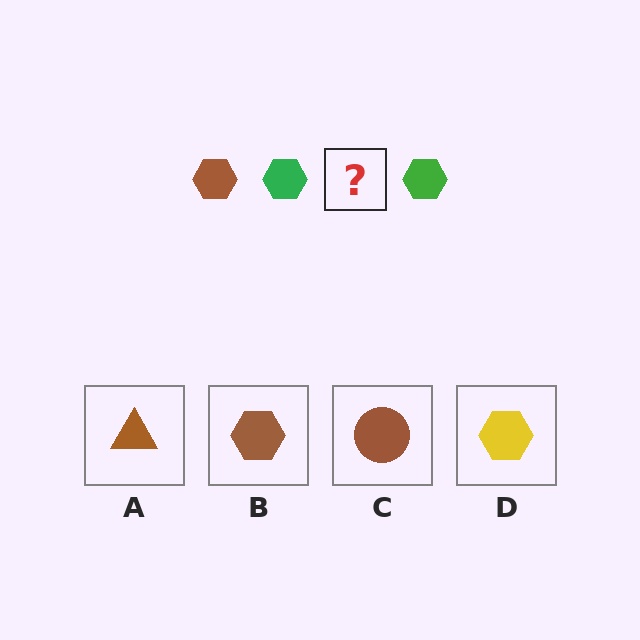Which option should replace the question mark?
Option B.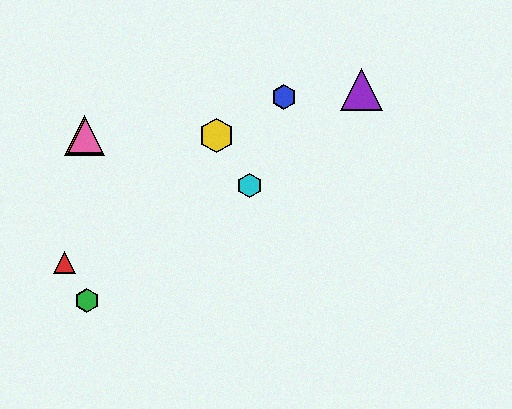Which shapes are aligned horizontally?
The yellow hexagon, the orange triangle, the pink triangle are aligned horizontally.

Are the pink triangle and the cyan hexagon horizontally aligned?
No, the pink triangle is at y≈135 and the cyan hexagon is at y≈186.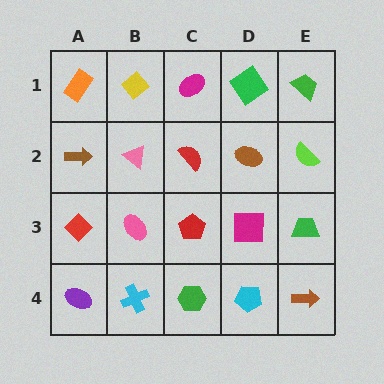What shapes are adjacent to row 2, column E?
A green trapezoid (row 1, column E), a green trapezoid (row 3, column E), a brown ellipse (row 2, column D).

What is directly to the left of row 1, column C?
A yellow diamond.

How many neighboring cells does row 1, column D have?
3.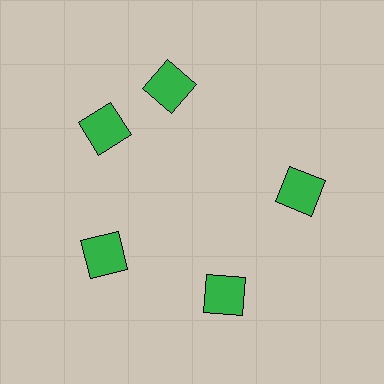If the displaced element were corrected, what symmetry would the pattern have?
It would have 5-fold rotational symmetry — the pattern would map onto itself every 72 degrees.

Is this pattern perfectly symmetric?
No. The 5 green squares are arranged in a ring, but one element near the 1 o'clock position is rotated out of alignment along the ring, breaking the 5-fold rotational symmetry.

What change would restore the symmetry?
The symmetry would be restored by rotating it back into even spacing with its neighbors so that all 5 squares sit at equal angles and equal distance from the center.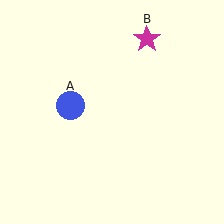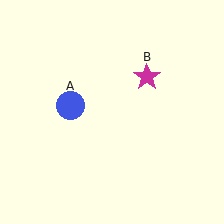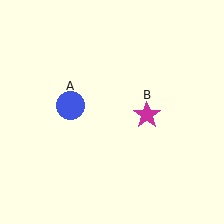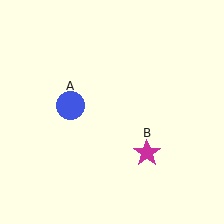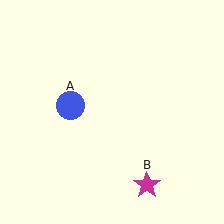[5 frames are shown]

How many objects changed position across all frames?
1 object changed position: magenta star (object B).